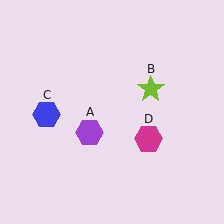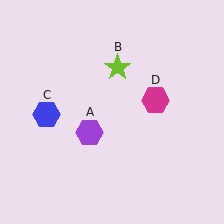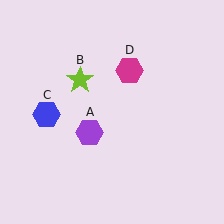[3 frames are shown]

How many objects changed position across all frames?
2 objects changed position: lime star (object B), magenta hexagon (object D).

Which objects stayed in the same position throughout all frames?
Purple hexagon (object A) and blue hexagon (object C) remained stationary.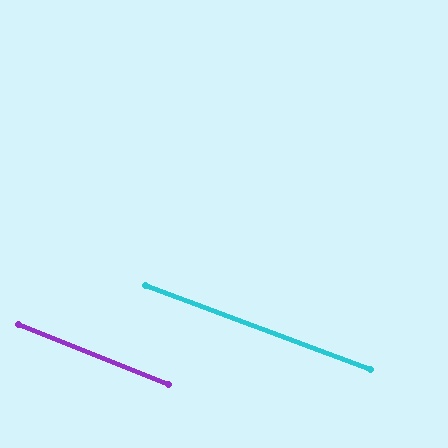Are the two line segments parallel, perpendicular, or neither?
Parallel — their directions differ by only 1.2°.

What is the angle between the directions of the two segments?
Approximately 1 degree.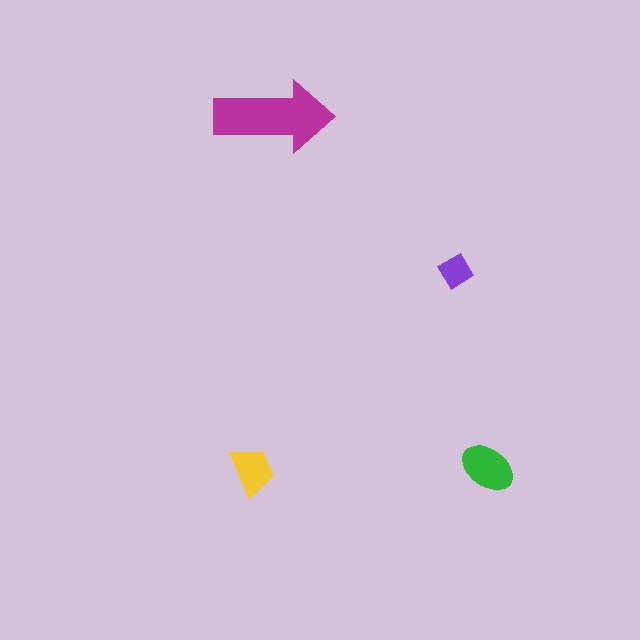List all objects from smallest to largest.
The purple diamond, the yellow trapezoid, the green ellipse, the magenta arrow.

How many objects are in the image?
There are 4 objects in the image.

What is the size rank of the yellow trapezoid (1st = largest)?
3rd.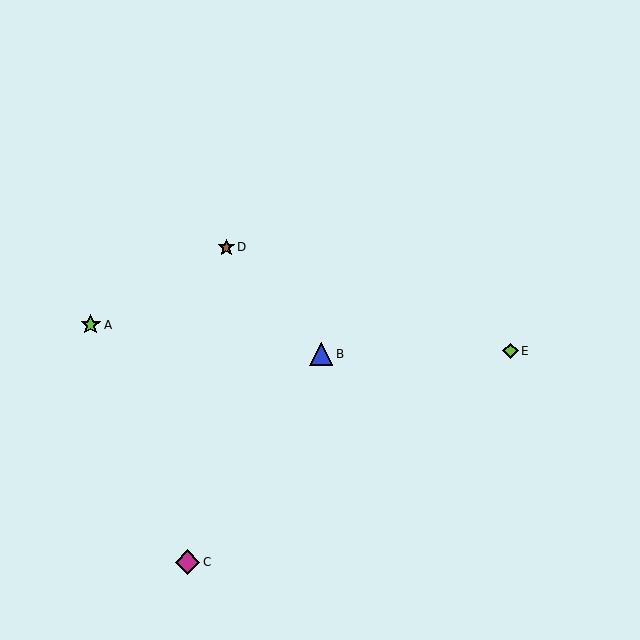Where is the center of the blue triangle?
The center of the blue triangle is at (321, 354).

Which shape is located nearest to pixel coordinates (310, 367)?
The blue triangle (labeled B) at (321, 354) is nearest to that location.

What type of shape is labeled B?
Shape B is a blue triangle.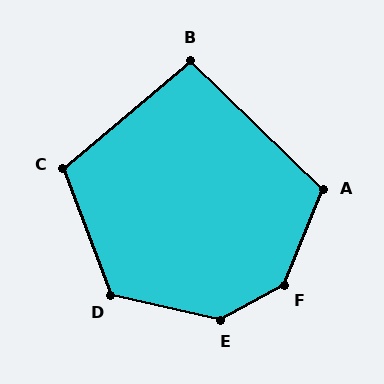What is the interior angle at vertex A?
Approximately 112 degrees (obtuse).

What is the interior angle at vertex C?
Approximately 109 degrees (obtuse).